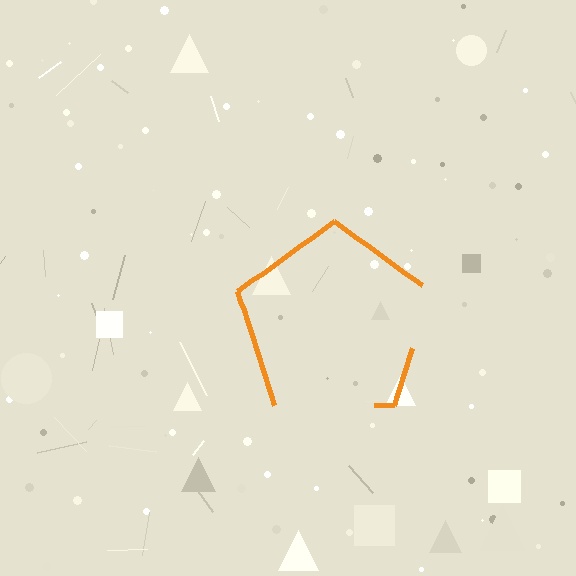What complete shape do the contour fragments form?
The contour fragments form a pentagon.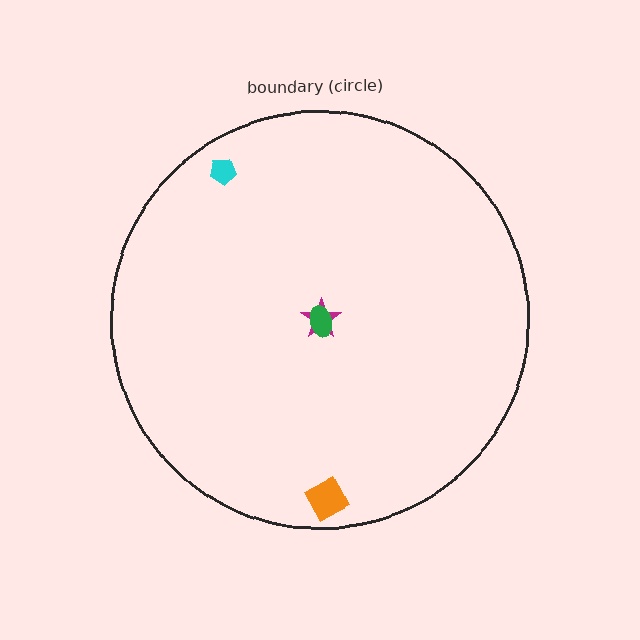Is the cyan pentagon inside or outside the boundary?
Inside.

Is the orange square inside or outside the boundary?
Inside.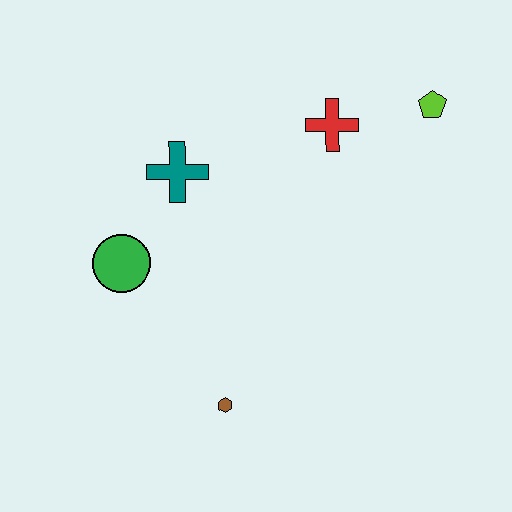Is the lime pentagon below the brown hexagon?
No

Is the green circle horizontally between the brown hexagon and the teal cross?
No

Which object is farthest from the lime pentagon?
The brown hexagon is farthest from the lime pentagon.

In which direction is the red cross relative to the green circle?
The red cross is to the right of the green circle.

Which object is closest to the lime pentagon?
The red cross is closest to the lime pentagon.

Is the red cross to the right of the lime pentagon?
No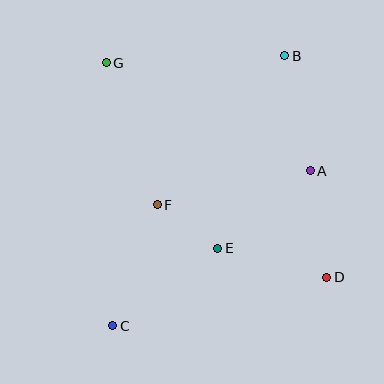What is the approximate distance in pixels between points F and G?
The distance between F and G is approximately 151 pixels.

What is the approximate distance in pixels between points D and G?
The distance between D and G is approximately 307 pixels.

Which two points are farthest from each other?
Points B and C are farthest from each other.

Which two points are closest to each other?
Points E and F are closest to each other.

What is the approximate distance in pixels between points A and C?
The distance between A and C is approximately 251 pixels.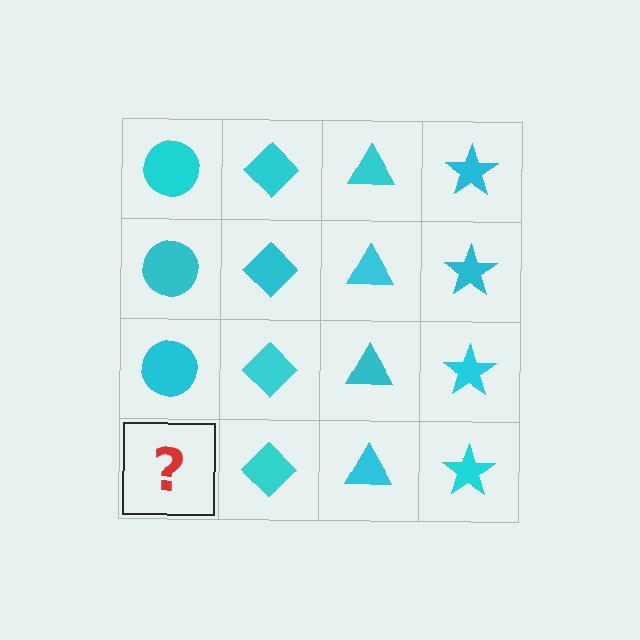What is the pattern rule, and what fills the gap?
The rule is that each column has a consistent shape. The gap should be filled with a cyan circle.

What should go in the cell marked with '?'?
The missing cell should contain a cyan circle.